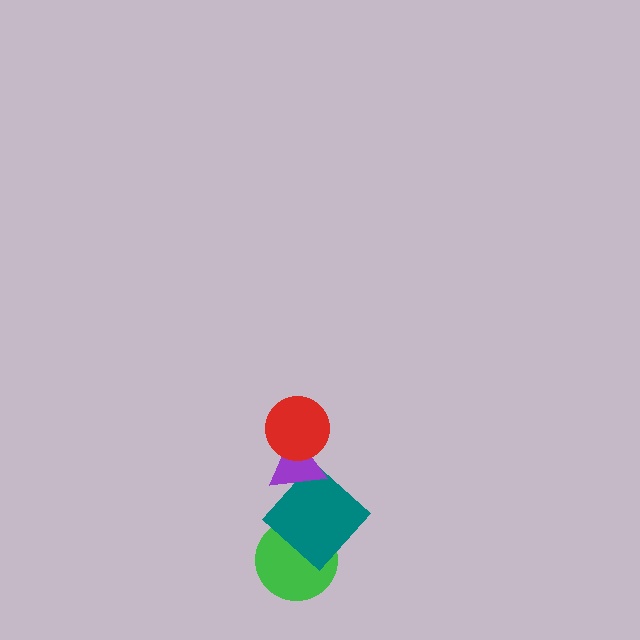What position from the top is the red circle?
The red circle is 1st from the top.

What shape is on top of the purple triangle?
The red circle is on top of the purple triangle.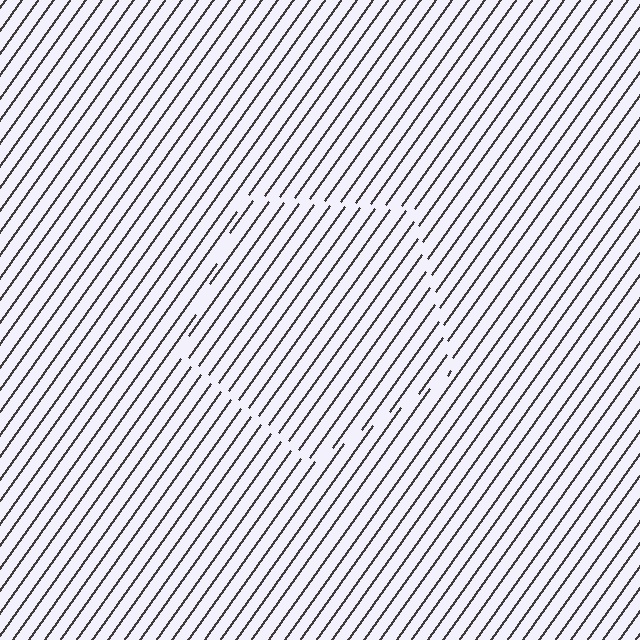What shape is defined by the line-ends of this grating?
An illusory pentagon. The interior of the shape contains the same grating, shifted by half a period — the contour is defined by the phase discontinuity where line-ends from the inner and outer gratings abut.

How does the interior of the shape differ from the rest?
The interior of the shape contains the same grating, shifted by half a period — the contour is defined by the phase discontinuity where line-ends from the inner and outer gratings abut.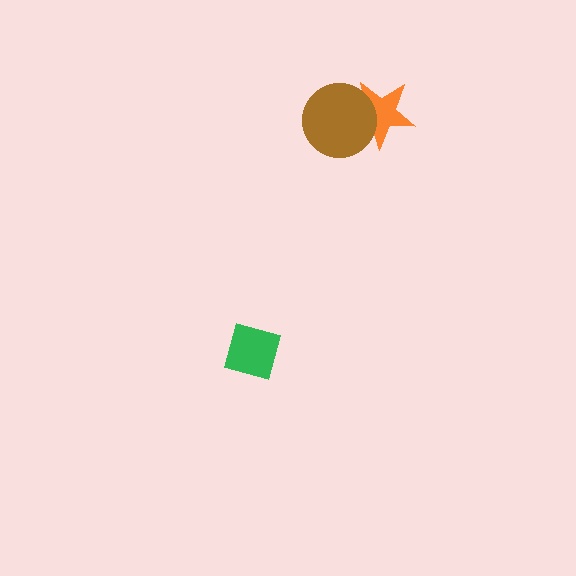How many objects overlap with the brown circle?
1 object overlaps with the brown circle.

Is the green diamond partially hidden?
No, no other shape covers it.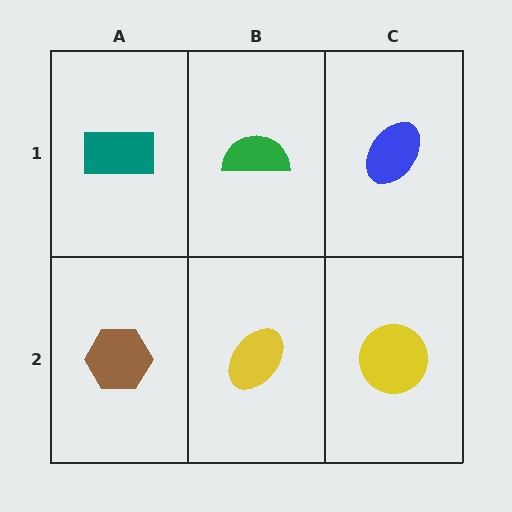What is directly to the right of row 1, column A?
A green semicircle.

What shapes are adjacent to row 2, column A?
A teal rectangle (row 1, column A), a yellow ellipse (row 2, column B).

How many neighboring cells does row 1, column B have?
3.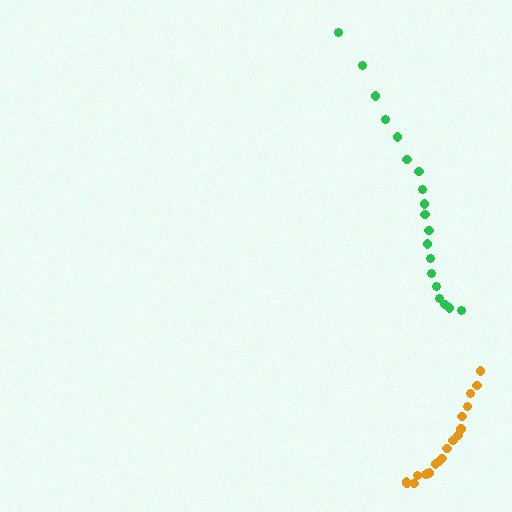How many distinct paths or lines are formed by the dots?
There are 2 distinct paths.